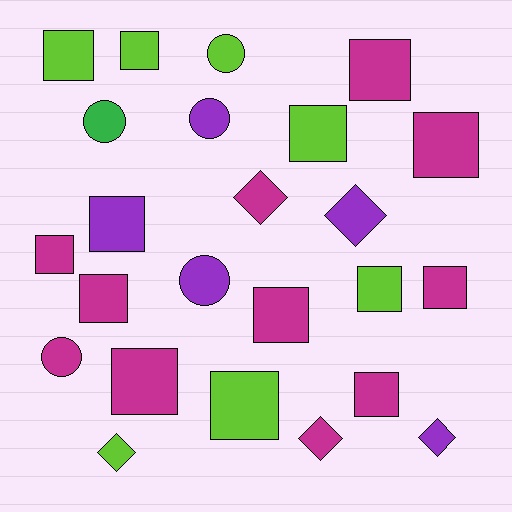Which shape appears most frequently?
Square, with 14 objects.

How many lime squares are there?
There are 5 lime squares.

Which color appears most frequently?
Magenta, with 11 objects.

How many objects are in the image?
There are 24 objects.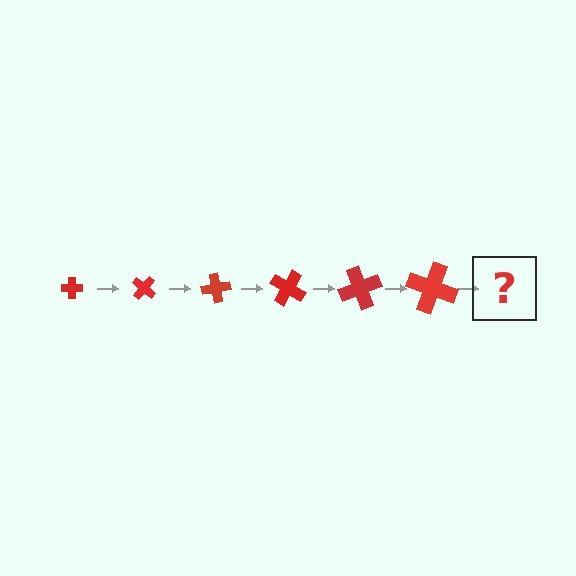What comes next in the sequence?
The next element should be a cross, larger than the previous one and rotated 240 degrees from the start.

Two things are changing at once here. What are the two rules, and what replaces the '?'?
The two rules are that the cross grows larger each step and it rotates 40 degrees each step. The '?' should be a cross, larger than the previous one and rotated 240 degrees from the start.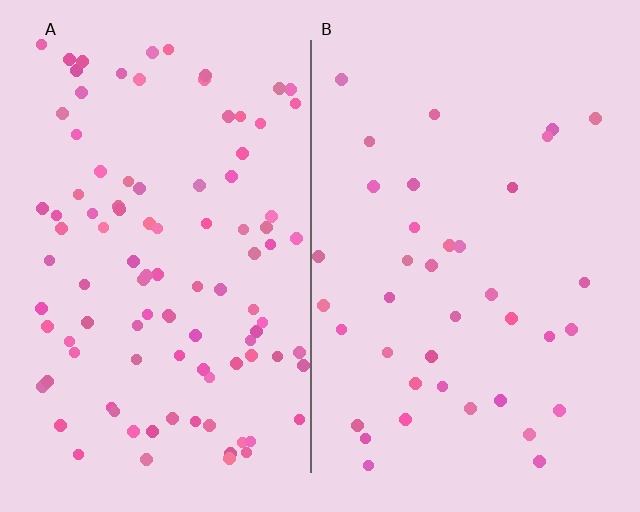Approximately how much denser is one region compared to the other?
Approximately 2.7× — region A over region B.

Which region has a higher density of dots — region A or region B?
A (the left).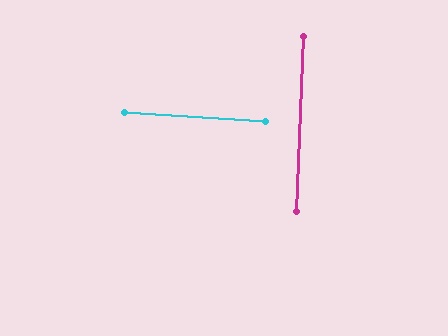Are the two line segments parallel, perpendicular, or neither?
Perpendicular — they meet at approximately 89°.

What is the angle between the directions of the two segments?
Approximately 89 degrees.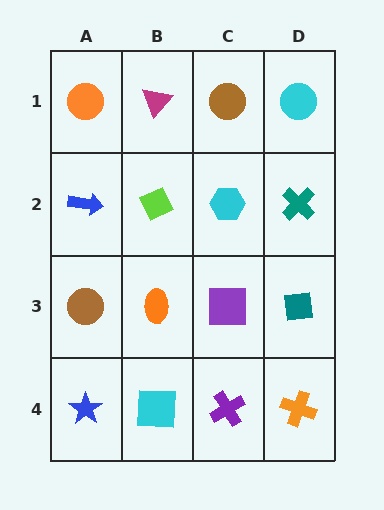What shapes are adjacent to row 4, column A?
A brown circle (row 3, column A), a cyan square (row 4, column B).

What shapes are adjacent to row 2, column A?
An orange circle (row 1, column A), a brown circle (row 3, column A), a lime diamond (row 2, column B).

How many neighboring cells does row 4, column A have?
2.